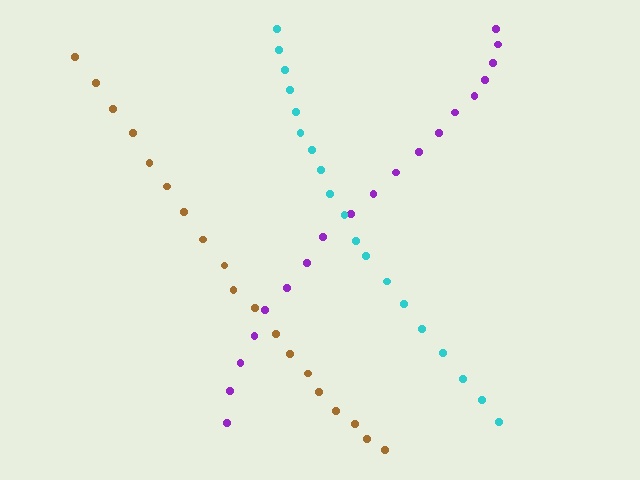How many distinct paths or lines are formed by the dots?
There are 3 distinct paths.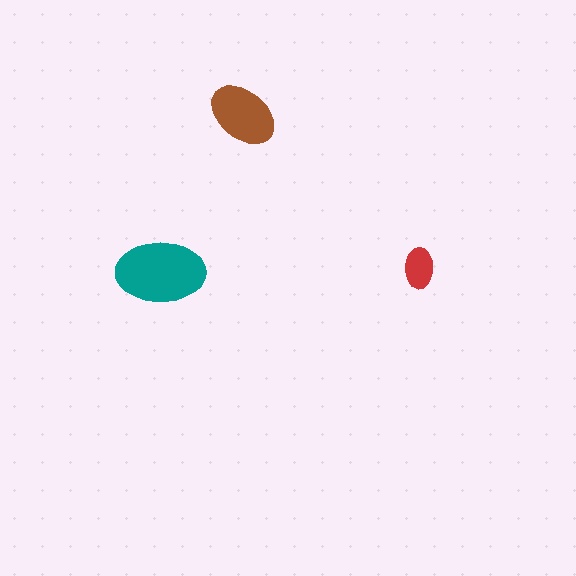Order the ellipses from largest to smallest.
the teal one, the brown one, the red one.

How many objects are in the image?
There are 3 objects in the image.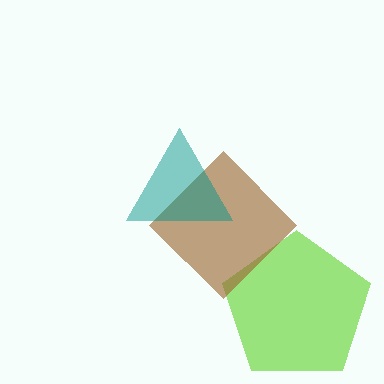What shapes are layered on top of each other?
The layered shapes are: a lime pentagon, a brown diamond, a teal triangle.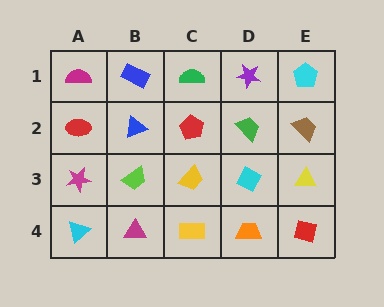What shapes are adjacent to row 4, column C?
A yellow trapezoid (row 3, column C), a magenta triangle (row 4, column B), an orange trapezoid (row 4, column D).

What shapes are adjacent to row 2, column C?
A green semicircle (row 1, column C), a yellow trapezoid (row 3, column C), a blue triangle (row 2, column B), a green trapezoid (row 2, column D).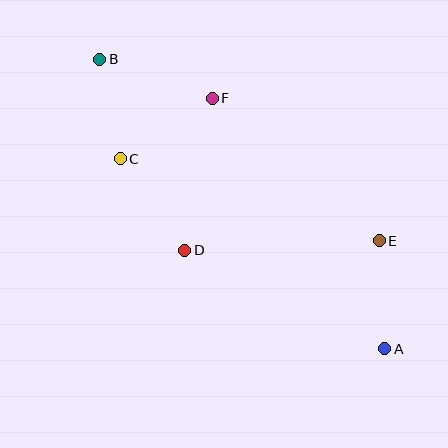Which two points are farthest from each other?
Points A and B are farthest from each other.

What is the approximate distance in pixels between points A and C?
The distance between A and C is approximately 326 pixels.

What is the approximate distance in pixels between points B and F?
The distance between B and F is approximately 119 pixels.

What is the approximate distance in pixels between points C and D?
The distance between C and D is approximately 112 pixels.